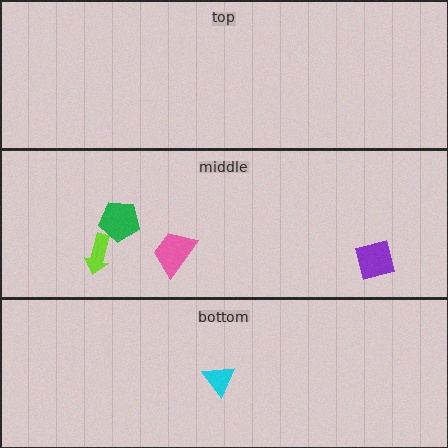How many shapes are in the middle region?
4.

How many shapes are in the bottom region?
1.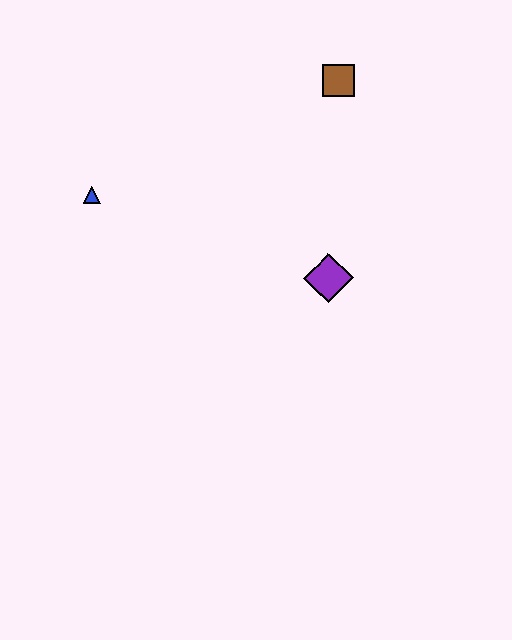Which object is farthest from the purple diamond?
The blue triangle is farthest from the purple diamond.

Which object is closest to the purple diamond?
The brown square is closest to the purple diamond.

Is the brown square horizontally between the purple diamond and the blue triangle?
No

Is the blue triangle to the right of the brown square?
No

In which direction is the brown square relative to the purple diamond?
The brown square is above the purple diamond.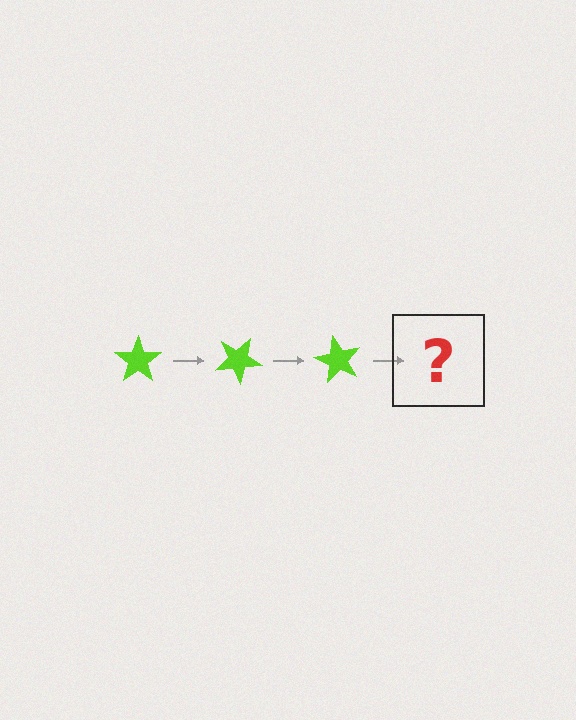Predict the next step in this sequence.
The next step is a lime star rotated 90 degrees.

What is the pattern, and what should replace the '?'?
The pattern is that the star rotates 30 degrees each step. The '?' should be a lime star rotated 90 degrees.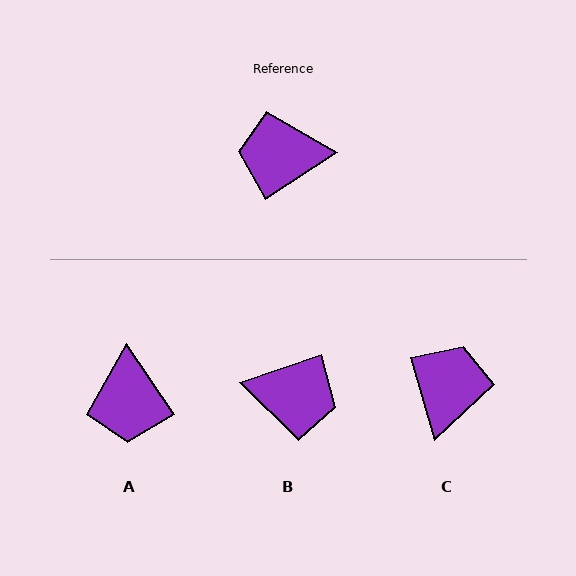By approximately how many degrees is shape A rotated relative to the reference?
Approximately 91 degrees counter-clockwise.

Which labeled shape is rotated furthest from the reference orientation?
B, about 166 degrees away.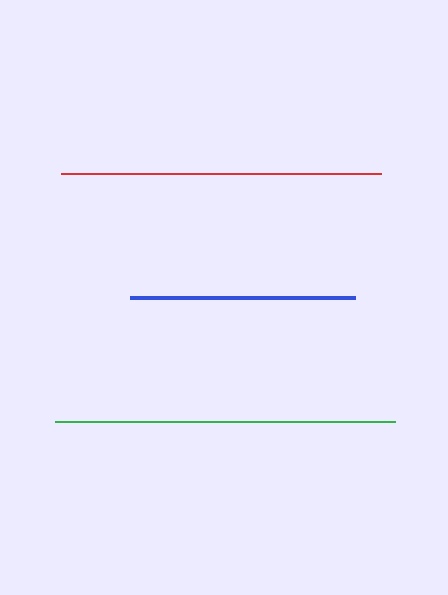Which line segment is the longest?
The green line is the longest at approximately 340 pixels.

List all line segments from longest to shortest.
From longest to shortest: green, red, blue.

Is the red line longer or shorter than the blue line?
The red line is longer than the blue line.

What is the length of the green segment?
The green segment is approximately 340 pixels long.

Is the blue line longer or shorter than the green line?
The green line is longer than the blue line.